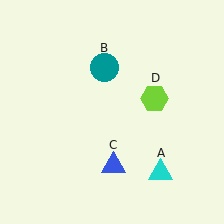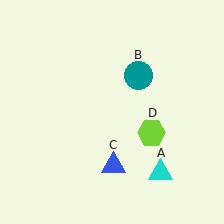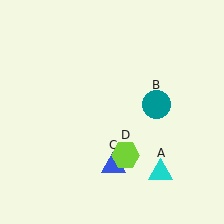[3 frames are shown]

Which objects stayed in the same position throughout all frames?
Cyan triangle (object A) and blue triangle (object C) remained stationary.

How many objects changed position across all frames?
2 objects changed position: teal circle (object B), lime hexagon (object D).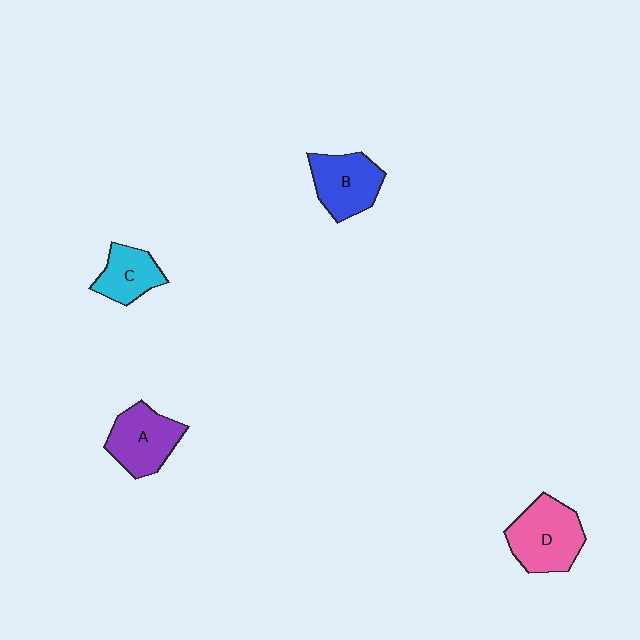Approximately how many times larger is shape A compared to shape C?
Approximately 1.4 times.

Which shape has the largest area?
Shape D (pink).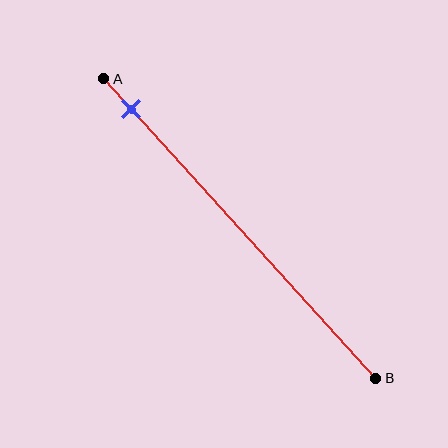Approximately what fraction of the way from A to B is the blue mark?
The blue mark is approximately 10% of the way from A to B.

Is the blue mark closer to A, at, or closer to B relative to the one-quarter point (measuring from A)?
The blue mark is closer to point A than the one-quarter point of segment AB.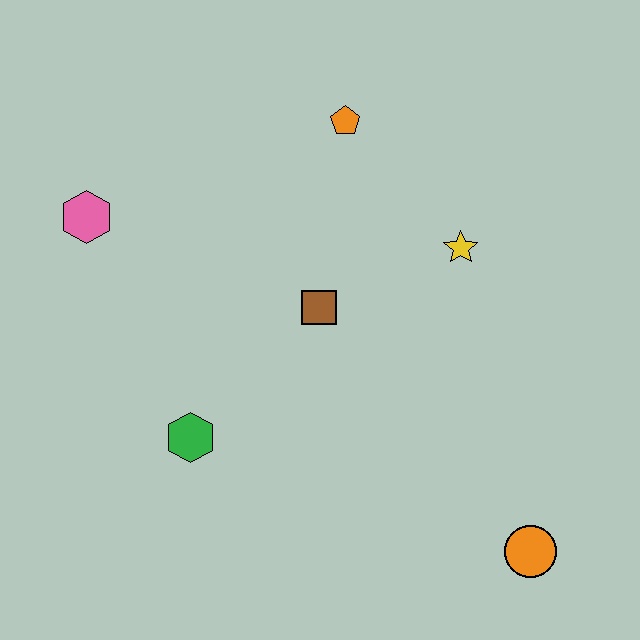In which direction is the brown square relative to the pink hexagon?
The brown square is to the right of the pink hexagon.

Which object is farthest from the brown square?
The orange circle is farthest from the brown square.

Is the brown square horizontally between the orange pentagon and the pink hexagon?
Yes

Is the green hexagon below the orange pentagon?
Yes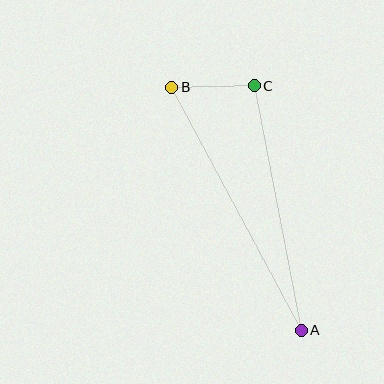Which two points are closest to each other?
Points B and C are closest to each other.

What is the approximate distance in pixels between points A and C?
The distance between A and C is approximately 249 pixels.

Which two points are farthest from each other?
Points A and B are farthest from each other.